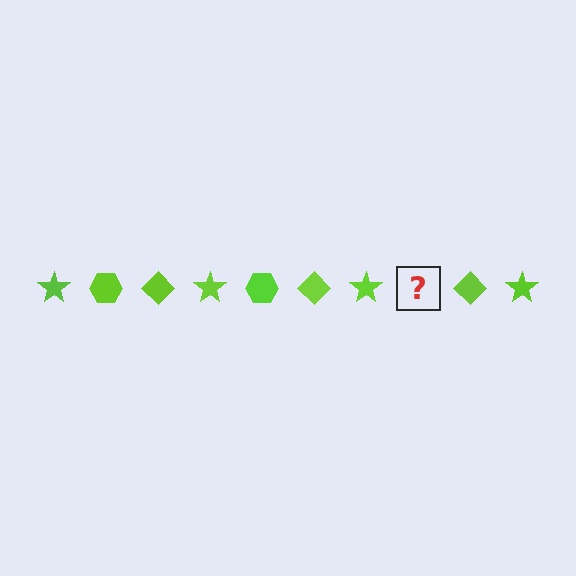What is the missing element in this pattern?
The missing element is a lime hexagon.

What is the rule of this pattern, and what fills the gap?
The rule is that the pattern cycles through star, hexagon, diamond shapes in lime. The gap should be filled with a lime hexagon.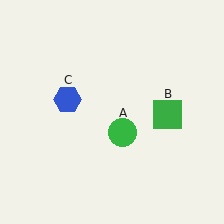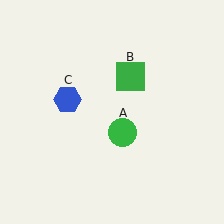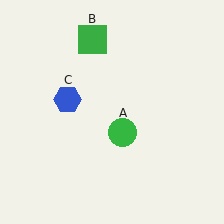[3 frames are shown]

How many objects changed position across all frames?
1 object changed position: green square (object B).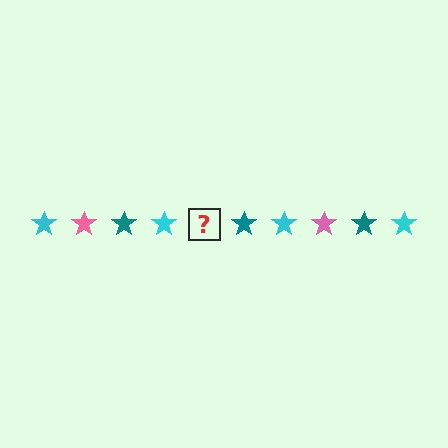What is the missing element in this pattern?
The missing element is a pink star.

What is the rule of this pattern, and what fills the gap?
The rule is that the pattern cycles through cyan, pink, teal stars. The gap should be filled with a pink star.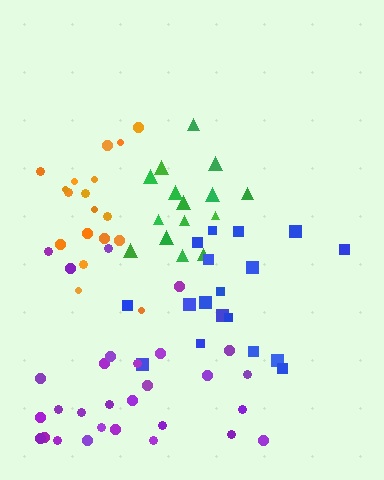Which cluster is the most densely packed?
Orange.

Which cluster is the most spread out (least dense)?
Purple.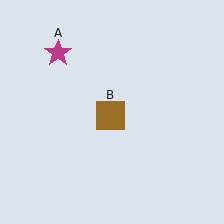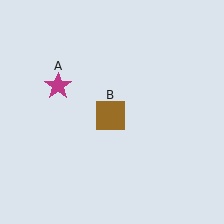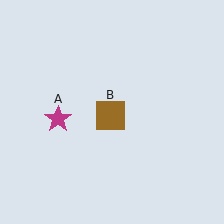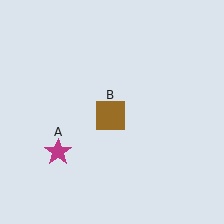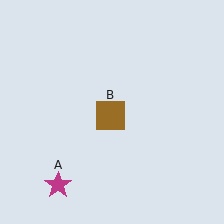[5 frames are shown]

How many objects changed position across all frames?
1 object changed position: magenta star (object A).